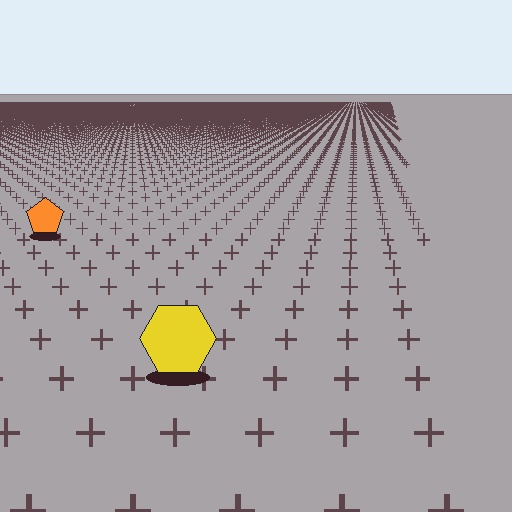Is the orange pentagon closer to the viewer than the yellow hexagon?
No. The yellow hexagon is closer — you can tell from the texture gradient: the ground texture is coarser near it.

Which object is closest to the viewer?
The yellow hexagon is closest. The texture marks near it are larger and more spread out.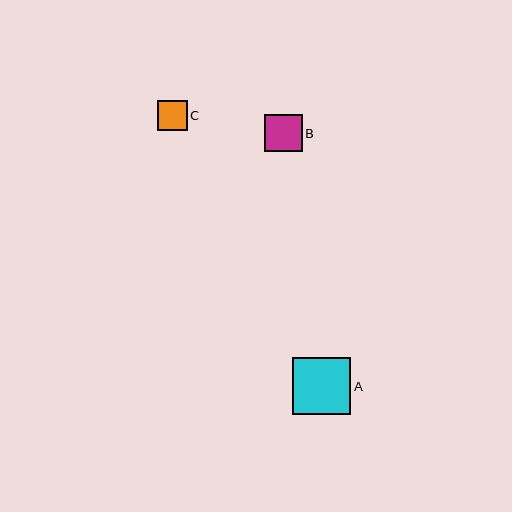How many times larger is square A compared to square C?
Square A is approximately 1.9 times the size of square C.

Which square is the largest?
Square A is the largest with a size of approximately 58 pixels.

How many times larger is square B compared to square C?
Square B is approximately 1.3 times the size of square C.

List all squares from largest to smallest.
From largest to smallest: A, B, C.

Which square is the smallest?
Square C is the smallest with a size of approximately 30 pixels.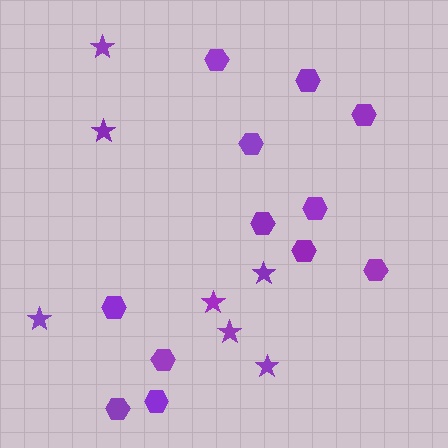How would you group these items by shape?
There are 2 groups: one group of stars (7) and one group of hexagons (12).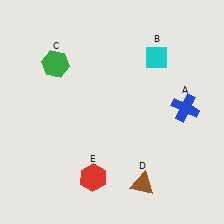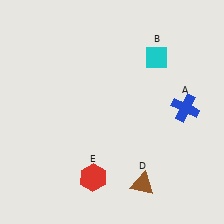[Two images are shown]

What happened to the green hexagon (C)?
The green hexagon (C) was removed in Image 2. It was in the top-left area of Image 1.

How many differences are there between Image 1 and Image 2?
There is 1 difference between the two images.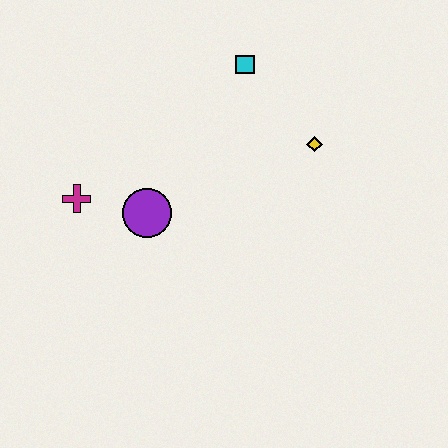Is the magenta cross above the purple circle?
Yes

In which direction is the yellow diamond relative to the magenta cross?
The yellow diamond is to the right of the magenta cross.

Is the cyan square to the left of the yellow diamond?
Yes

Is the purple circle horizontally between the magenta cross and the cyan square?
Yes